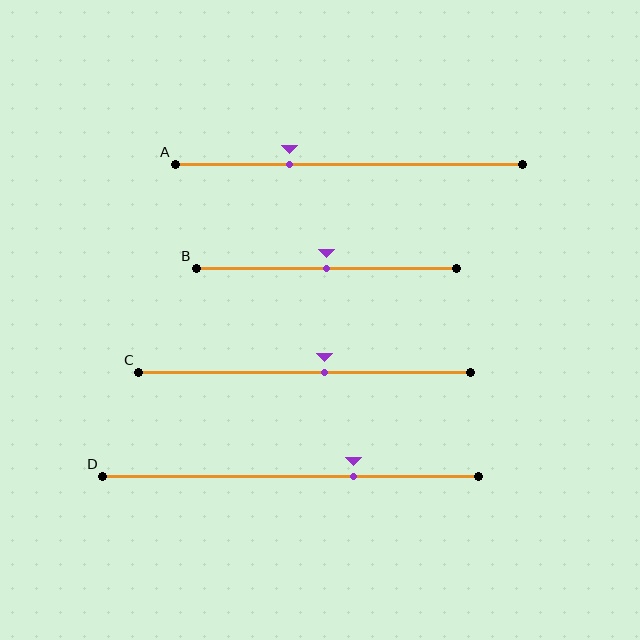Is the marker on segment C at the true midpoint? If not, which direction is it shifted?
No, the marker on segment C is shifted to the right by about 6% of the segment length.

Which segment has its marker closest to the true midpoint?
Segment B has its marker closest to the true midpoint.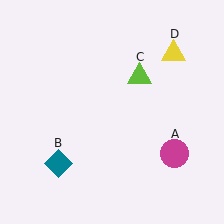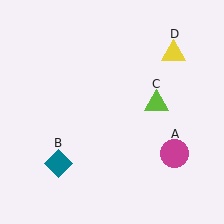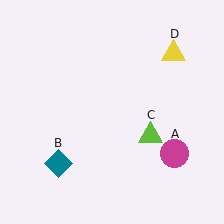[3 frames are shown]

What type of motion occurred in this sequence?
The lime triangle (object C) rotated clockwise around the center of the scene.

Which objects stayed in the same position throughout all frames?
Magenta circle (object A) and teal diamond (object B) and yellow triangle (object D) remained stationary.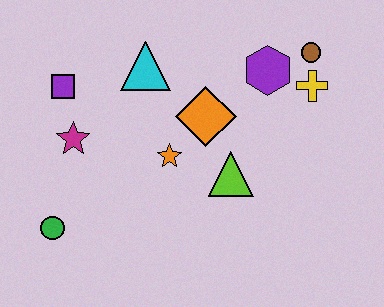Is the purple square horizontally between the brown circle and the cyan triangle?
No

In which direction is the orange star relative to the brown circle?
The orange star is to the left of the brown circle.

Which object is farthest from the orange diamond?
The green circle is farthest from the orange diamond.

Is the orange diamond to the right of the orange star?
Yes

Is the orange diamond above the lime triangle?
Yes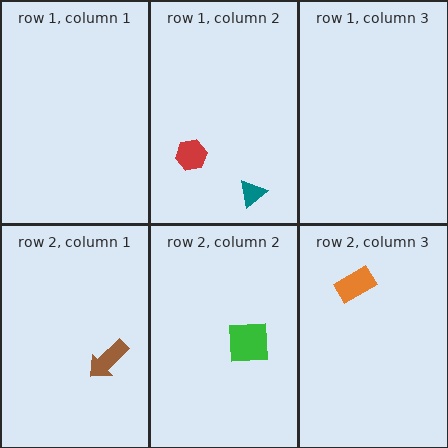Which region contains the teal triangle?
The row 1, column 2 region.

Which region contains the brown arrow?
The row 2, column 1 region.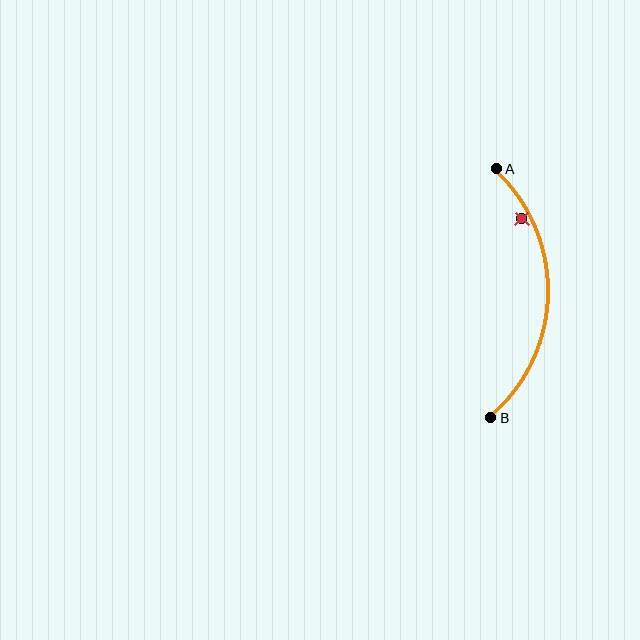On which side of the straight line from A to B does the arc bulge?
The arc bulges to the right of the straight line connecting A and B.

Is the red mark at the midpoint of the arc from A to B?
No — the red mark does not lie on the arc at all. It sits slightly inside the curve.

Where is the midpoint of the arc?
The arc midpoint is the point on the curve farthest from the straight line joining A and B. It sits to the right of that line.